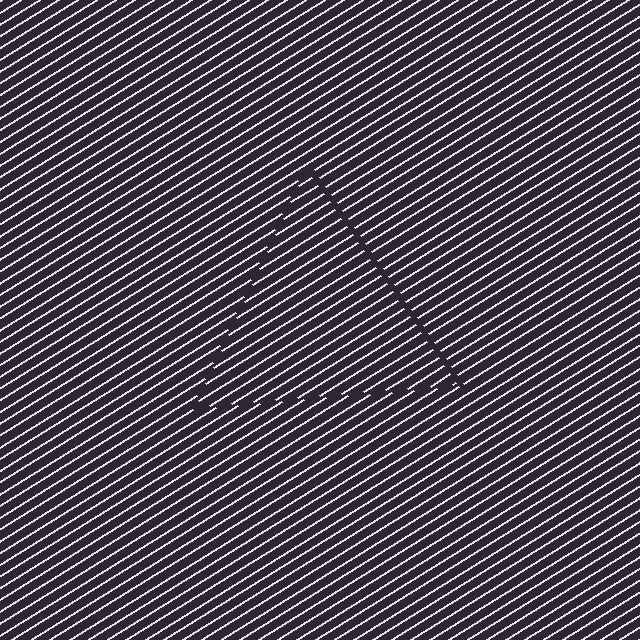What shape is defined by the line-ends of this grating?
An illusory triangle. The interior of the shape contains the same grating, shifted by half a period — the contour is defined by the phase discontinuity where line-ends from the inner and outer gratings abut.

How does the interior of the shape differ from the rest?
The interior of the shape contains the same grating, shifted by half a period — the contour is defined by the phase discontinuity where line-ends from the inner and outer gratings abut.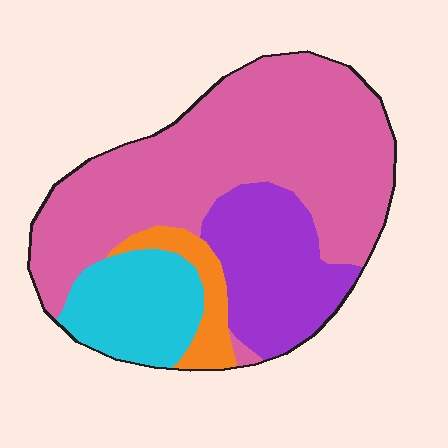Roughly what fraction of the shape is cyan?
Cyan covers 16% of the shape.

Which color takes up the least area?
Orange, at roughly 5%.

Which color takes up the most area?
Pink, at roughly 55%.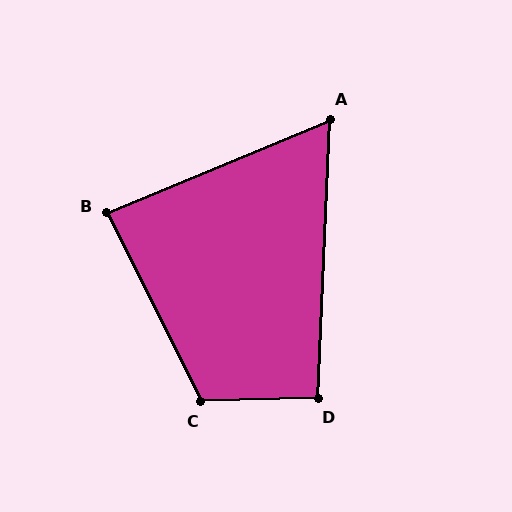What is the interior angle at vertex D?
Approximately 94 degrees (approximately right).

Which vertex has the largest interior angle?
C, at approximately 115 degrees.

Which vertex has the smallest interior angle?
A, at approximately 65 degrees.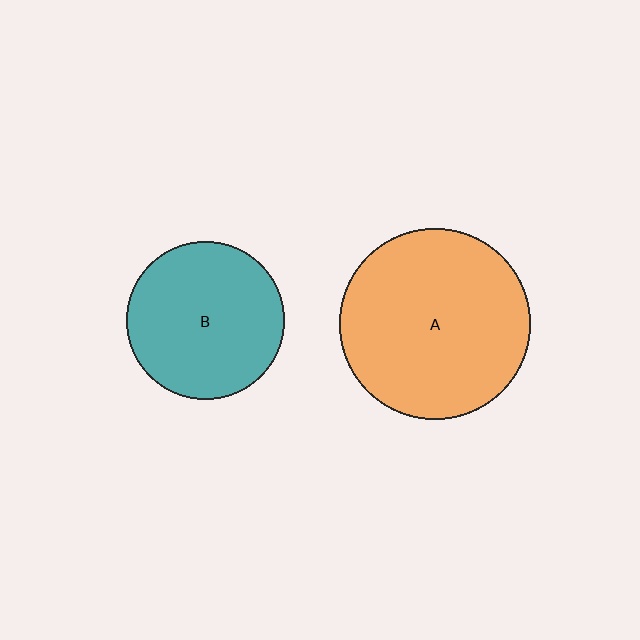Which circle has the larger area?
Circle A (orange).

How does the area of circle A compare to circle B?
Approximately 1.5 times.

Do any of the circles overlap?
No, none of the circles overlap.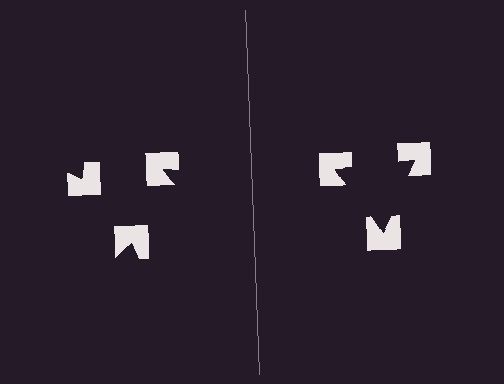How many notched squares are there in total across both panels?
6 — 3 on each side.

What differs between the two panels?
The notched squares are positioned identically on both sides; only the wedge orientations differ. On the right they align to a triangle; on the left they are misaligned.